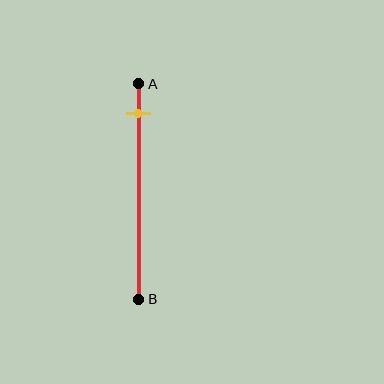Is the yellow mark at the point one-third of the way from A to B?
No, the mark is at about 15% from A, not at the 33% one-third point.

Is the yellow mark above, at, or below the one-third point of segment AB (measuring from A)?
The yellow mark is above the one-third point of segment AB.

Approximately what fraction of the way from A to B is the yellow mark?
The yellow mark is approximately 15% of the way from A to B.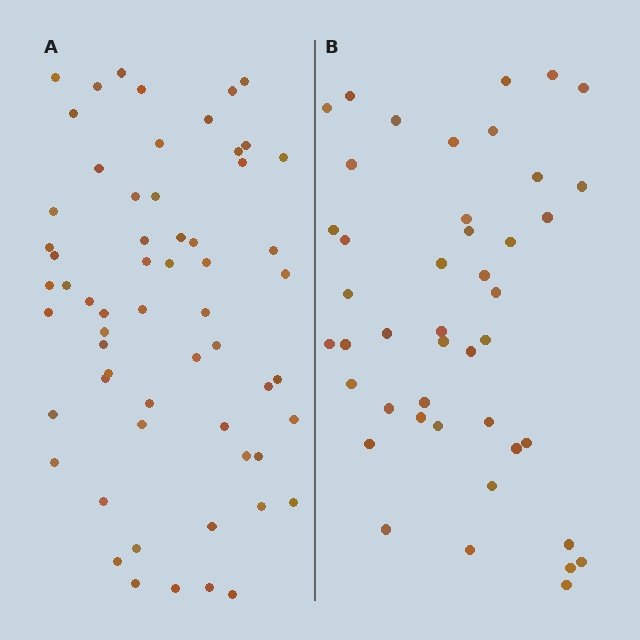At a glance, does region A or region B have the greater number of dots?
Region A (the left region) has more dots.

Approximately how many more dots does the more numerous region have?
Region A has approximately 15 more dots than region B.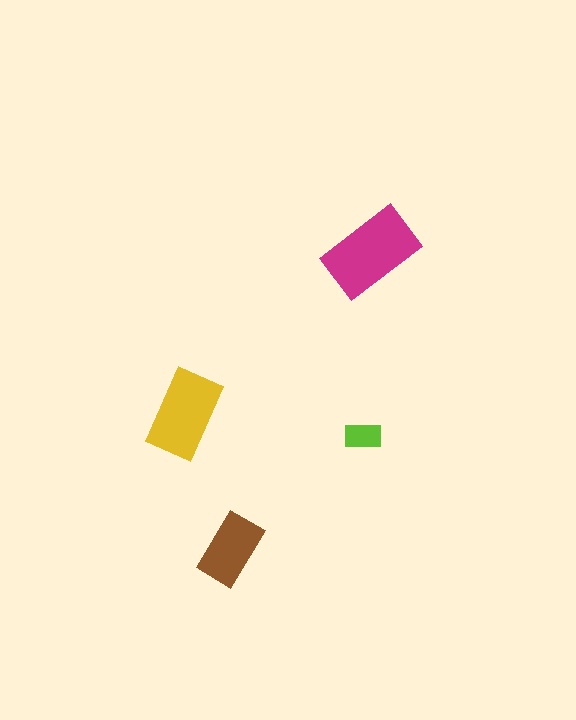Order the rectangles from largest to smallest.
the magenta one, the yellow one, the brown one, the lime one.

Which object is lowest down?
The brown rectangle is bottommost.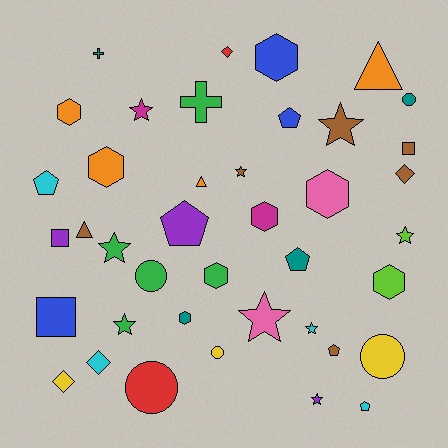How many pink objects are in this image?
There are 2 pink objects.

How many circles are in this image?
There are 5 circles.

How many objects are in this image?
There are 40 objects.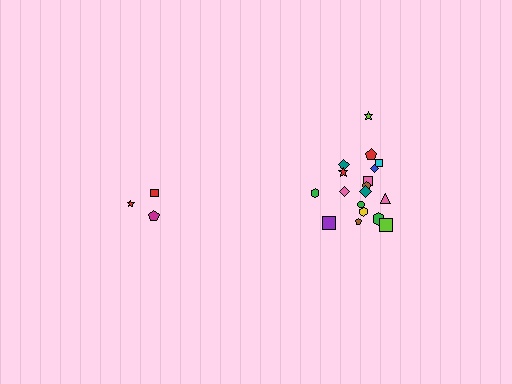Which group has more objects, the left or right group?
The right group.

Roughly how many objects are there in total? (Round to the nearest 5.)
Roughly 20 objects in total.